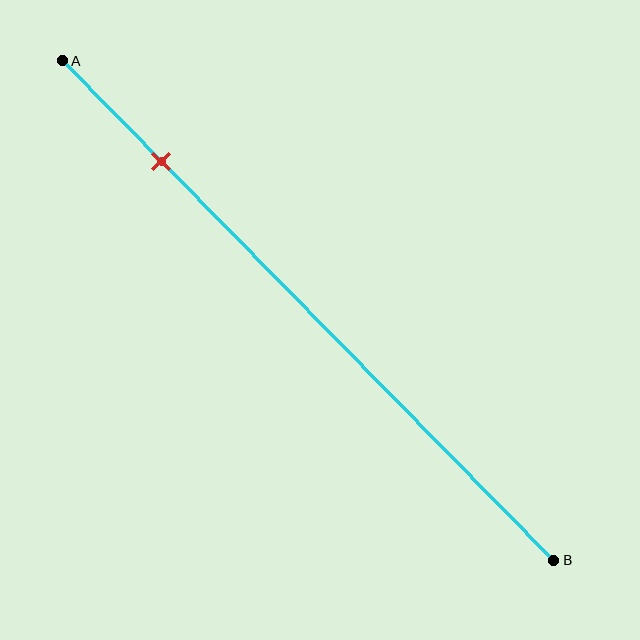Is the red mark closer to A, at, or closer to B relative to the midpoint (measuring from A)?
The red mark is closer to point A than the midpoint of segment AB.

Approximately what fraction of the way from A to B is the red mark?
The red mark is approximately 20% of the way from A to B.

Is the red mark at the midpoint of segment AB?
No, the mark is at about 20% from A, not at the 50% midpoint.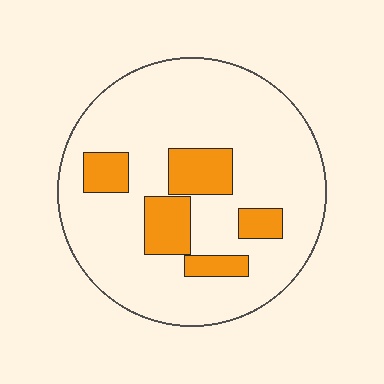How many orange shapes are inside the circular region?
5.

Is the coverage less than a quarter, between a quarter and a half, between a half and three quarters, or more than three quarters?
Less than a quarter.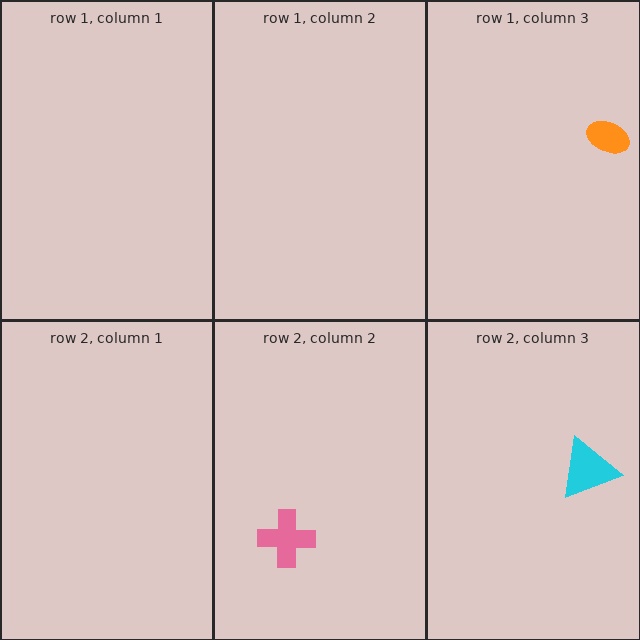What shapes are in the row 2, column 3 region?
The cyan triangle.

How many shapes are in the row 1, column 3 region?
1.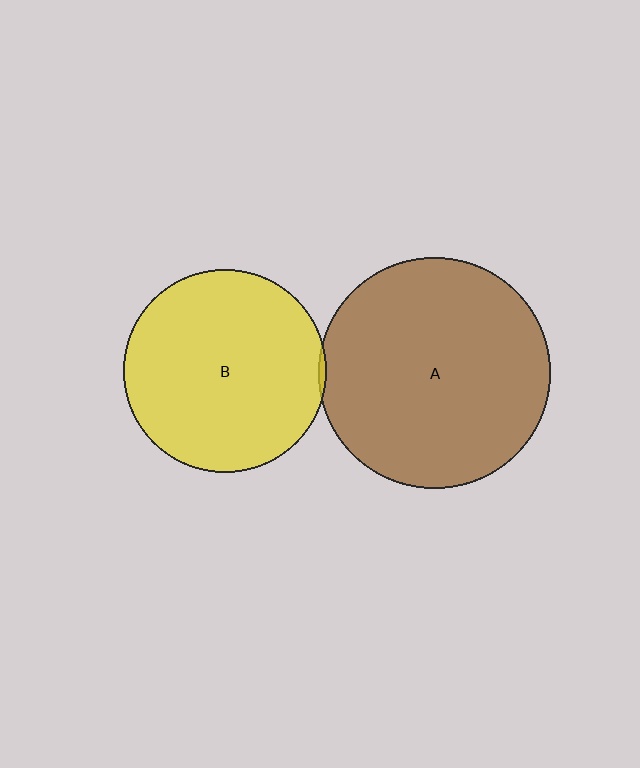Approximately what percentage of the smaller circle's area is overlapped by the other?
Approximately 5%.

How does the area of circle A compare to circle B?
Approximately 1.3 times.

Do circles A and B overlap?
Yes.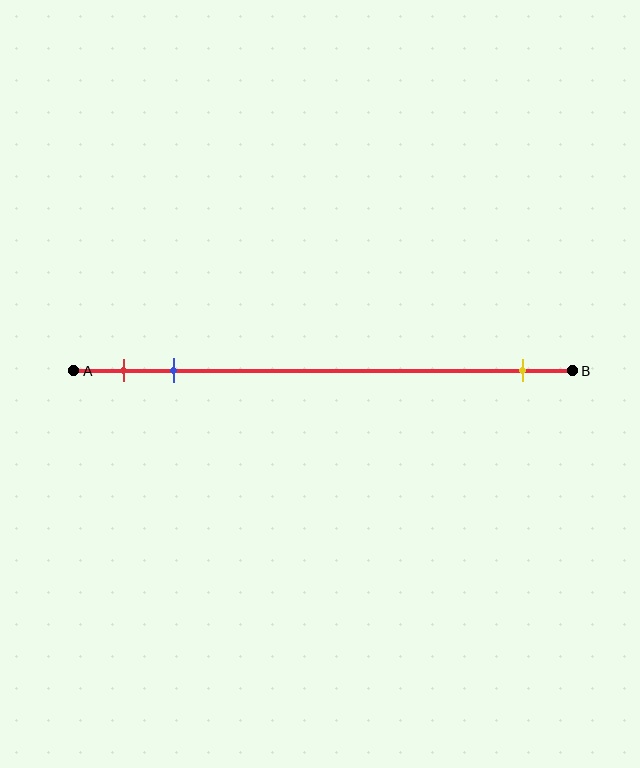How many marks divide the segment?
There are 3 marks dividing the segment.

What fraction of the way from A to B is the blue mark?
The blue mark is approximately 20% (0.2) of the way from A to B.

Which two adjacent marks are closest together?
The red and blue marks are the closest adjacent pair.